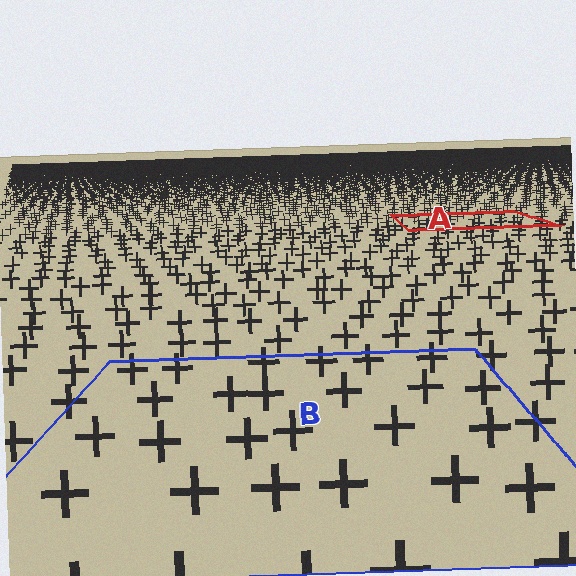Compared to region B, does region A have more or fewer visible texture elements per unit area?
Region A has more texture elements per unit area — they are packed more densely because it is farther away.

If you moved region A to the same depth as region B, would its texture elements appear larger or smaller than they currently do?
They would appear larger. At a closer depth, the same texture elements are projected at a bigger on-screen size.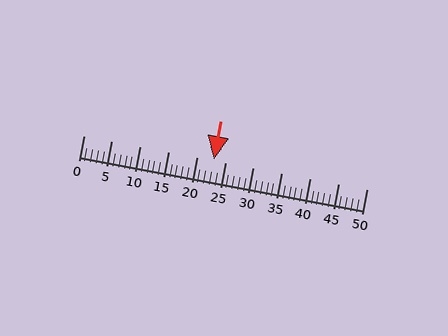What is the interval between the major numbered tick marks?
The major tick marks are spaced 5 units apart.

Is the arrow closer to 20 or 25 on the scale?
The arrow is closer to 25.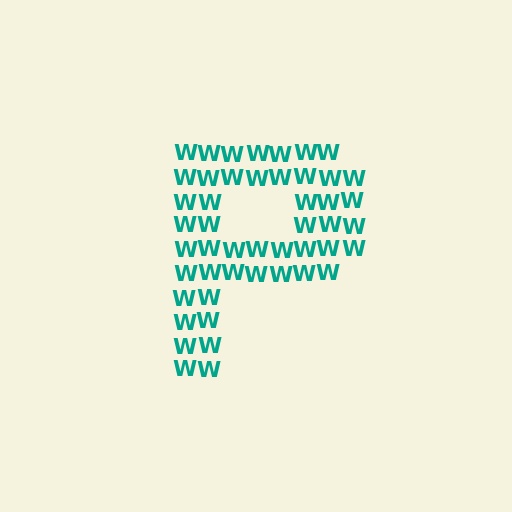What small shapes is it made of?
It is made of small letter W's.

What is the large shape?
The large shape is the letter P.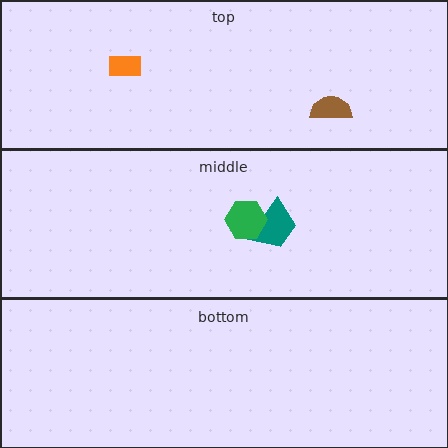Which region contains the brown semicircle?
The top region.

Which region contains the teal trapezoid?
The middle region.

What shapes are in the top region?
The brown semicircle, the orange rectangle.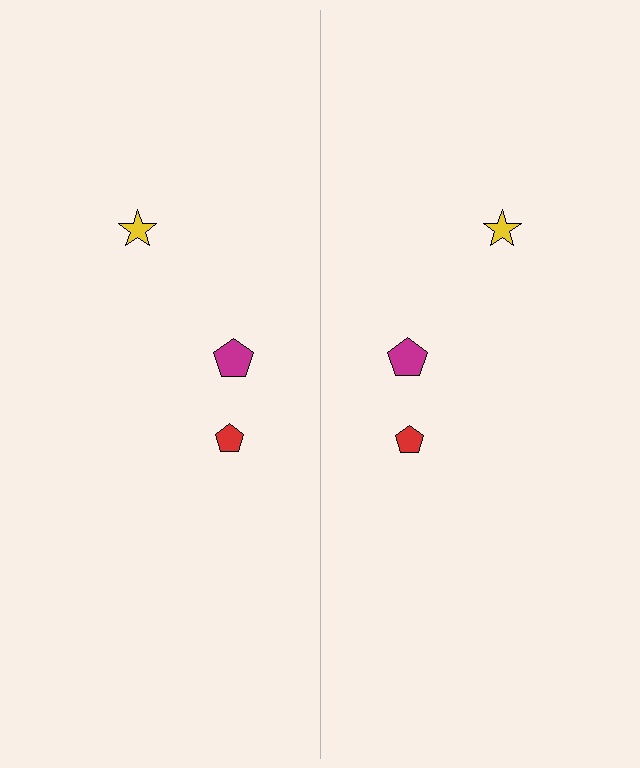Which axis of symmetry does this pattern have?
The pattern has a vertical axis of symmetry running through the center of the image.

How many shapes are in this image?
There are 6 shapes in this image.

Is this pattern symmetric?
Yes, this pattern has bilateral (reflection) symmetry.